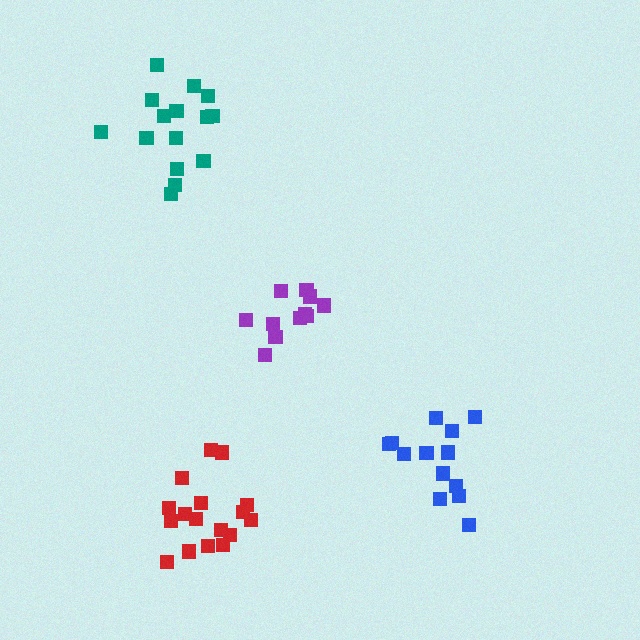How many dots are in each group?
Group 1: 17 dots, Group 2: 15 dots, Group 3: 11 dots, Group 4: 13 dots (56 total).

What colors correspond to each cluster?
The clusters are colored: red, teal, purple, blue.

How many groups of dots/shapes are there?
There are 4 groups.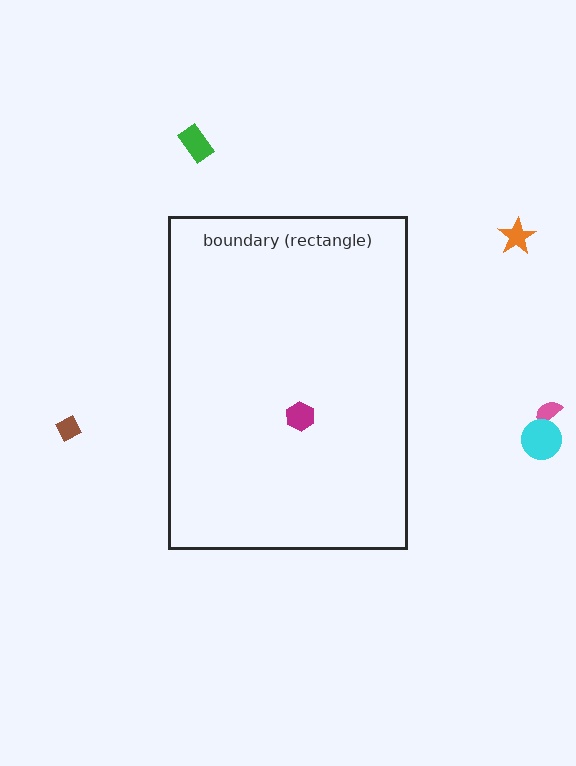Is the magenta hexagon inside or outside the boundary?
Inside.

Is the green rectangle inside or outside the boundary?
Outside.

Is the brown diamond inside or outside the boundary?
Outside.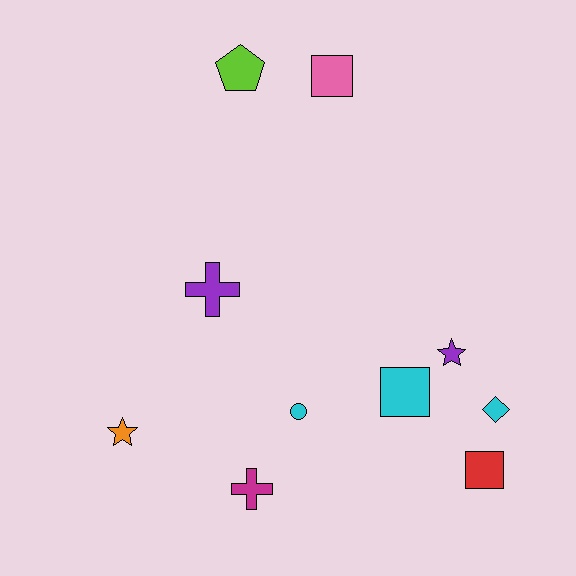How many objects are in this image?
There are 10 objects.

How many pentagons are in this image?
There is 1 pentagon.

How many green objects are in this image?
There are no green objects.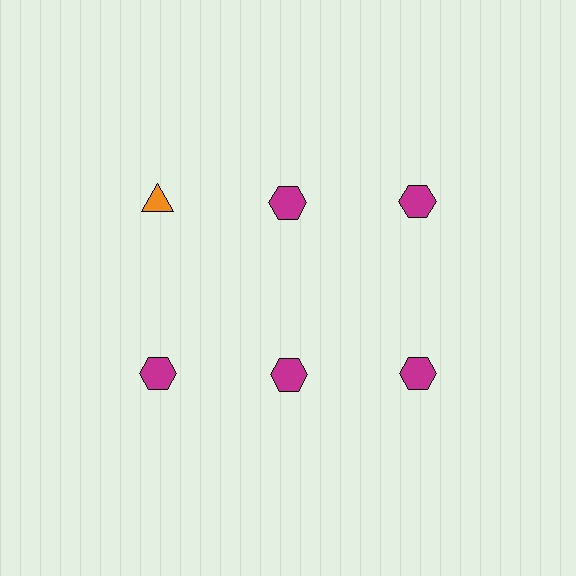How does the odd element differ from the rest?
It differs in both color (orange instead of magenta) and shape (triangle instead of hexagon).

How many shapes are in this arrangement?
There are 6 shapes arranged in a grid pattern.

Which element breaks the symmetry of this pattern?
The orange triangle in the top row, leftmost column breaks the symmetry. All other shapes are magenta hexagons.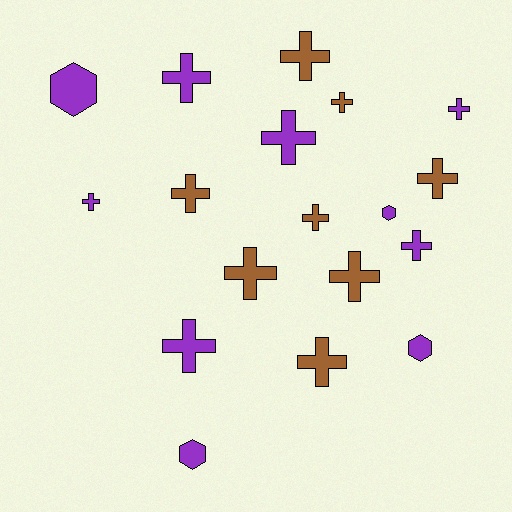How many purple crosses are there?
There are 6 purple crosses.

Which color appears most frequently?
Purple, with 10 objects.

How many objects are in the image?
There are 18 objects.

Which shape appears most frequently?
Cross, with 14 objects.